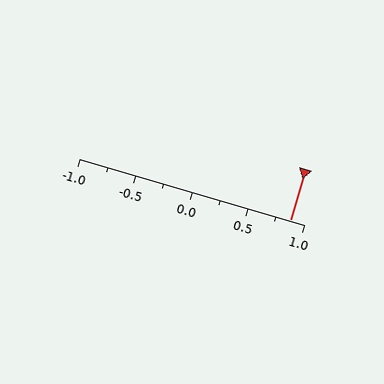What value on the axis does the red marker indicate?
The marker indicates approximately 0.88.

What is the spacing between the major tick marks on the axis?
The major ticks are spaced 0.5 apart.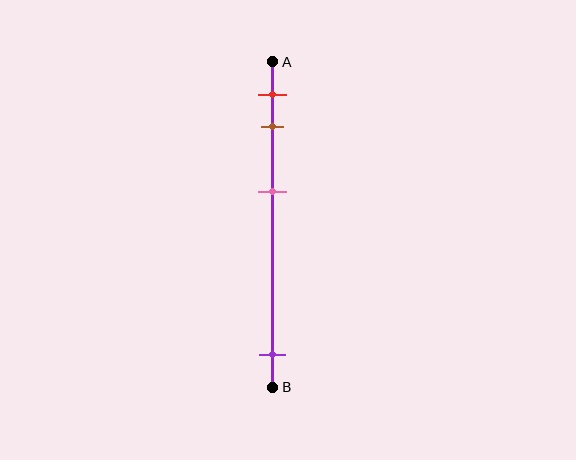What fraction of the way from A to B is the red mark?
The red mark is approximately 10% (0.1) of the way from A to B.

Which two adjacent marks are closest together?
The red and brown marks are the closest adjacent pair.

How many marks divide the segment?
There are 4 marks dividing the segment.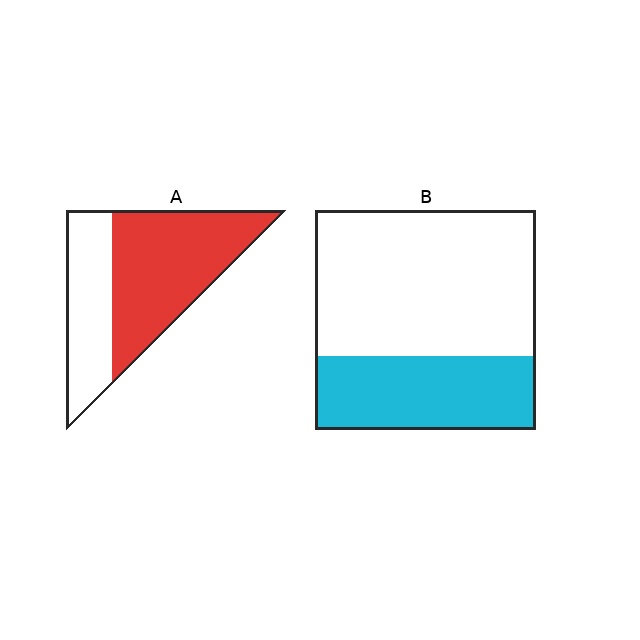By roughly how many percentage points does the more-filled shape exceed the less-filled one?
By roughly 30 percentage points (A over B).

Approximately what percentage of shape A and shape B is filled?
A is approximately 65% and B is approximately 35%.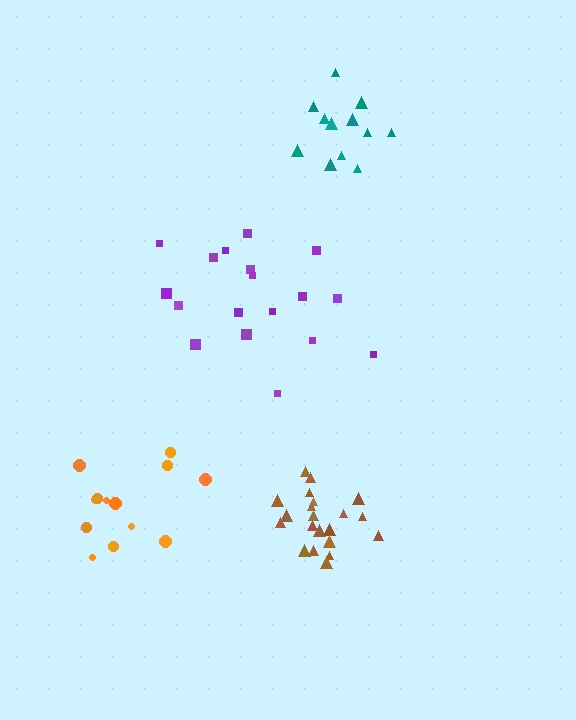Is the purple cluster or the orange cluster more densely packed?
Orange.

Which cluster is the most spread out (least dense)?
Purple.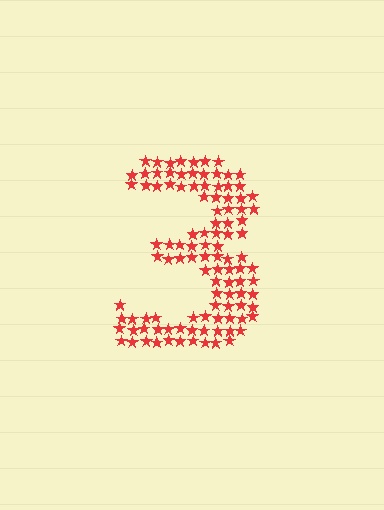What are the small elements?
The small elements are stars.